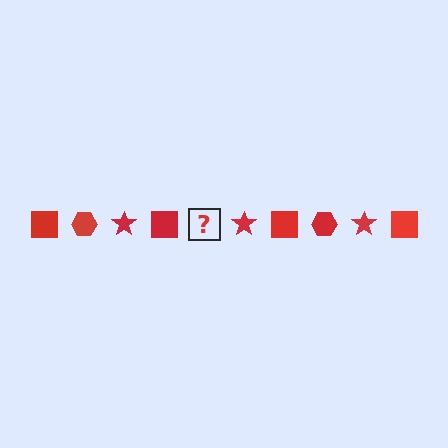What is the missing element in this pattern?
The missing element is a red hexagon.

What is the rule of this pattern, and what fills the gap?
The rule is that the pattern cycles through square, hexagon, star shapes in red. The gap should be filled with a red hexagon.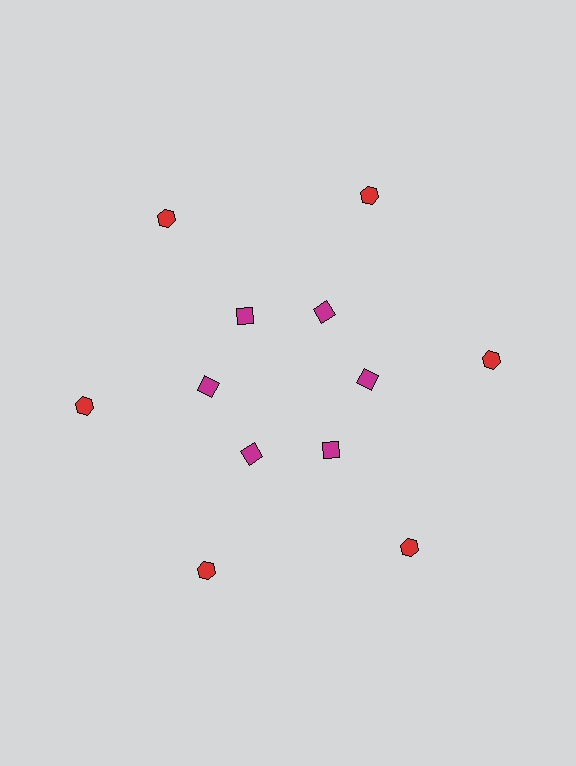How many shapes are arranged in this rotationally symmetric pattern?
There are 12 shapes, arranged in 6 groups of 2.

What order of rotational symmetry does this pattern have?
This pattern has 6-fold rotational symmetry.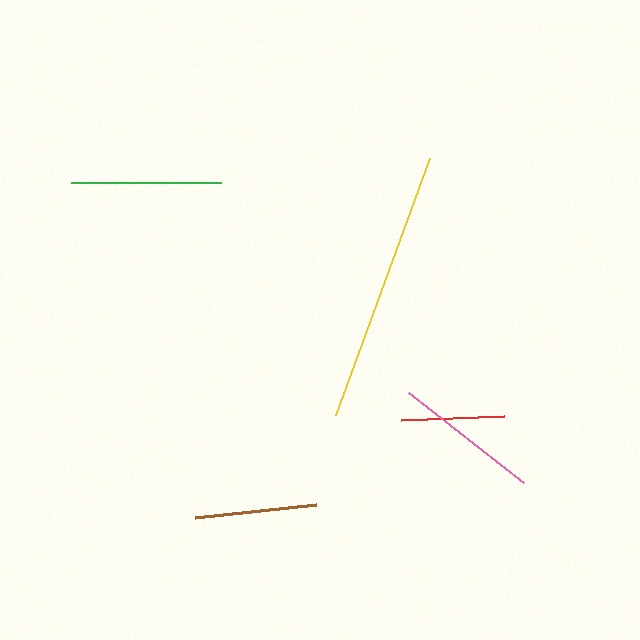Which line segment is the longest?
The yellow line is the longest at approximately 274 pixels.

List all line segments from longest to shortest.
From longest to shortest: yellow, green, pink, brown, red.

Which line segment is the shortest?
The red line is the shortest at approximately 104 pixels.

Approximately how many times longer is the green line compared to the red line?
The green line is approximately 1.4 times the length of the red line.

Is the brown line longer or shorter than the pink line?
The pink line is longer than the brown line.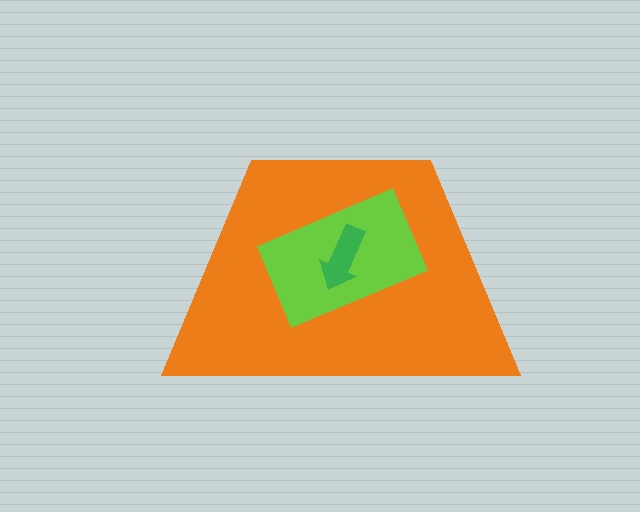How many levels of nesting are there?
3.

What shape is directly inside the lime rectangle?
The green arrow.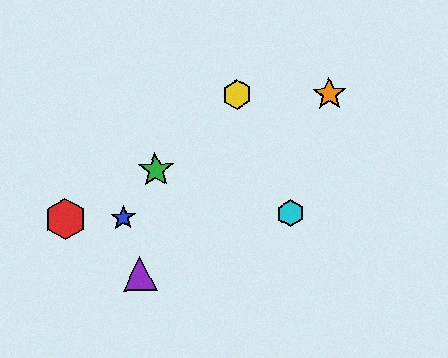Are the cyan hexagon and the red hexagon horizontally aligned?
Yes, both are at y≈213.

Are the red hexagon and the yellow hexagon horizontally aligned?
No, the red hexagon is at y≈219 and the yellow hexagon is at y≈94.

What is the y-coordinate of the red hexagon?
The red hexagon is at y≈219.